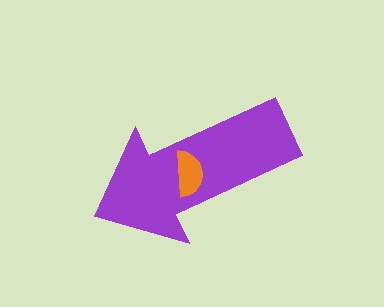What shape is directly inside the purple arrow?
The orange semicircle.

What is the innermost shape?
The orange semicircle.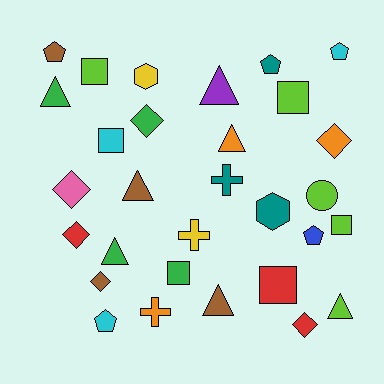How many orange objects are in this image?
There are 3 orange objects.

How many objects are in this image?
There are 30 objects.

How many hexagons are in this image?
There are 2 hexagons.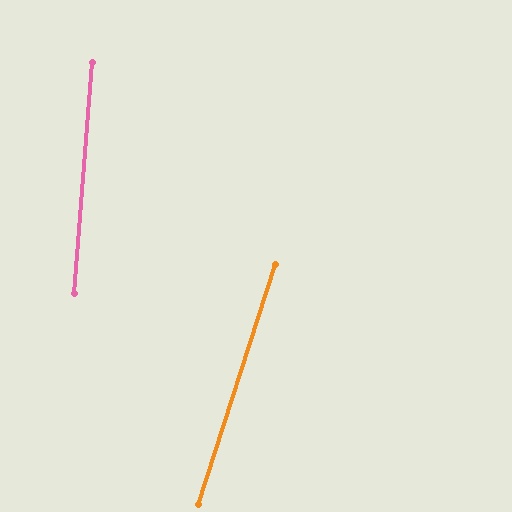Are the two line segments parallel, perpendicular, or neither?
Neither parallel nor perpendicular — they differ by about 13°.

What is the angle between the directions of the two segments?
Approximately 13 degrees.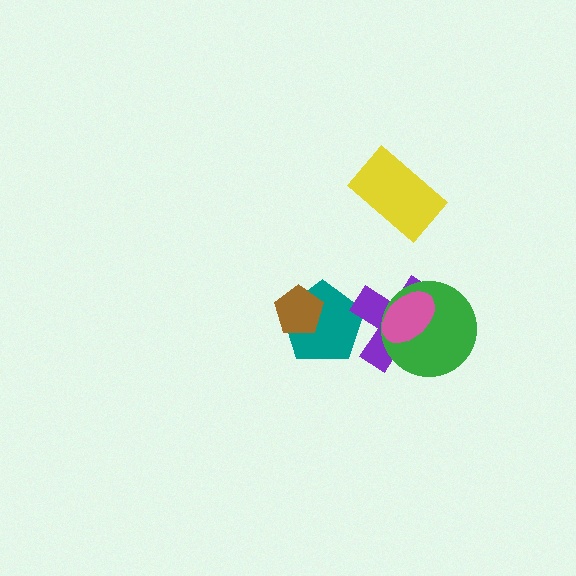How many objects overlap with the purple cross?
3 objects overlap with the purple cross.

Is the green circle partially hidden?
Yes, it is partially covered by another shape.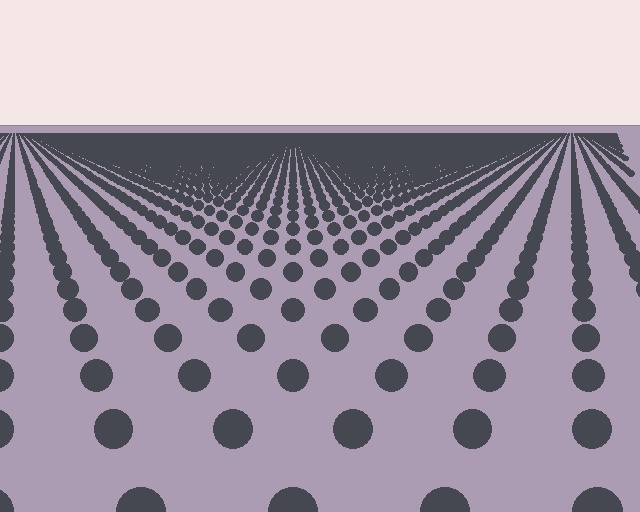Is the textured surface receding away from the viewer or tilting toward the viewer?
The surface is receding away from the viewer. Texture elements get smaller and denser toward the top.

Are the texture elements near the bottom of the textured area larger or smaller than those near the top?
Larger. Near the bottom, elements are closer to the viewer and appear at a bigger on-screen size.